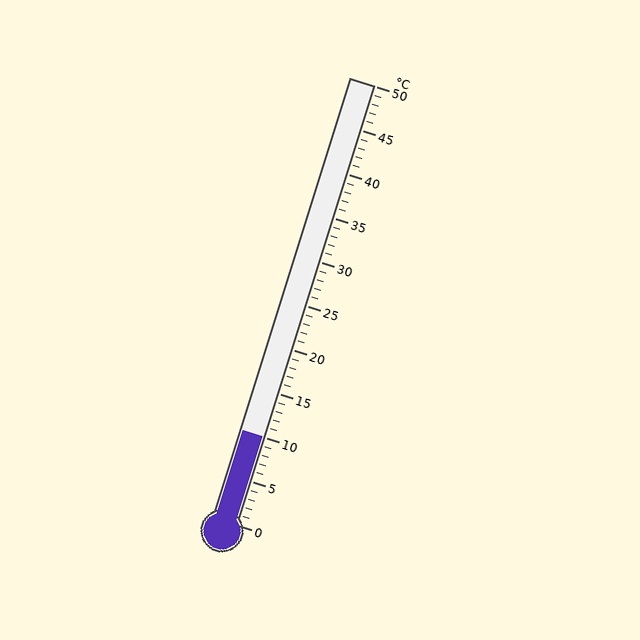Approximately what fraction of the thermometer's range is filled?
The thermometer is filled to approximately 20% of its range.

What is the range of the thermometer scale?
The thermometer scale ranges from 0°C to 50°C.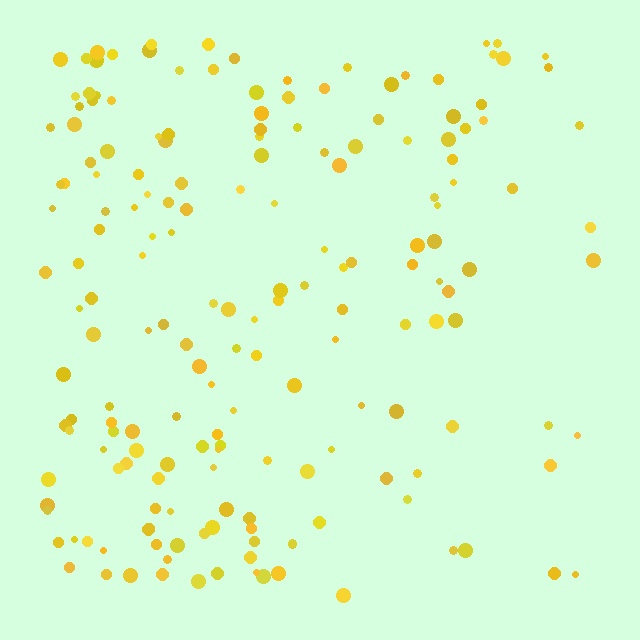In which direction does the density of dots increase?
From right to left, with the left side densest.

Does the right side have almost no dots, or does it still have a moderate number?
Still a moderate number, just noticeably fewer than the left.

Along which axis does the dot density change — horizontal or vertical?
Horizontal.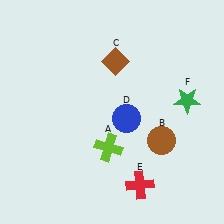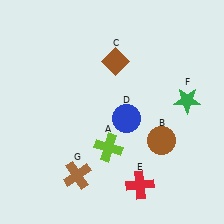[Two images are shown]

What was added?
A brown cross (G) was added in Image 2.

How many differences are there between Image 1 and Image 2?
There is 1 difference between the two images.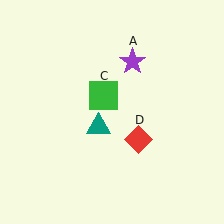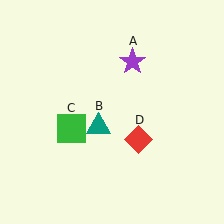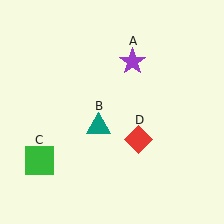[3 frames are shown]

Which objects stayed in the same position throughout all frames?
Purple star (object A) and teal triangle (object B) and red diamond (object D) remained stationary.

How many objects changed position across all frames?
1 object changed position: green square (object C).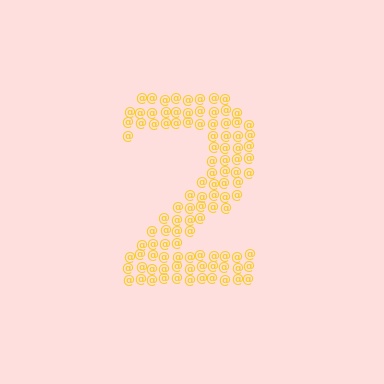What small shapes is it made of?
It is made of small at signs.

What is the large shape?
The large shape is the digit 2.